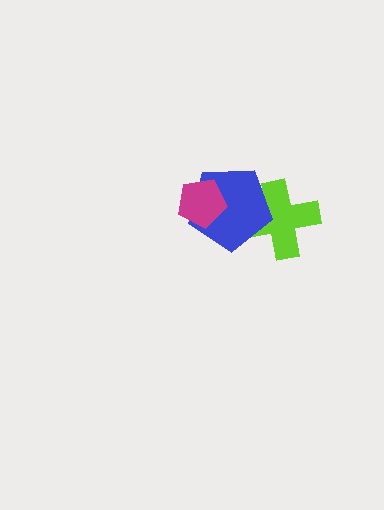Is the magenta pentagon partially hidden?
No, no other shape covers it.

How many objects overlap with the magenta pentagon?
1 object overlaps with the magenta pentagon.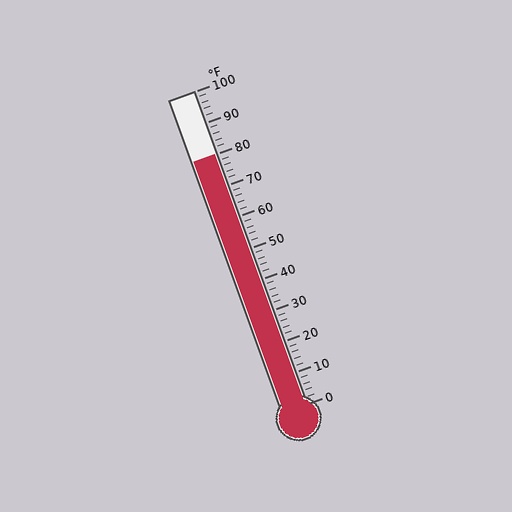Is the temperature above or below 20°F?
The temperature is above 20°F.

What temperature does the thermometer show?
The thermometer shows approximately 80°F.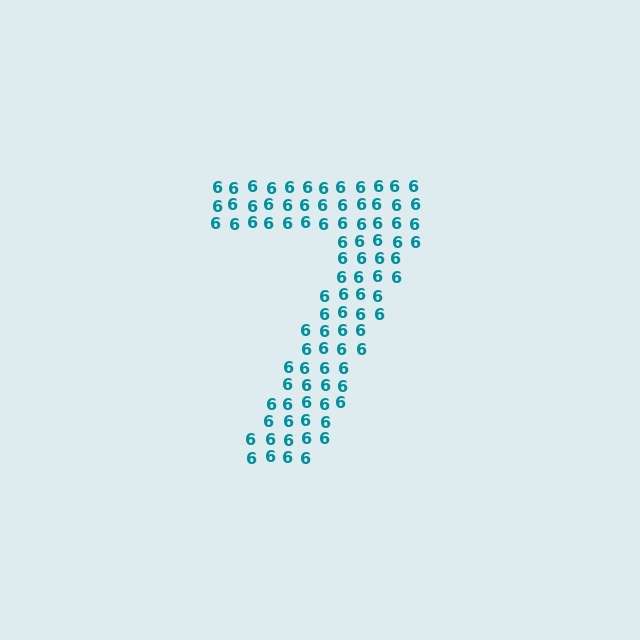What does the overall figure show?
The overall figure shows the digit 7.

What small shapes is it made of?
It is made of small digit 6's.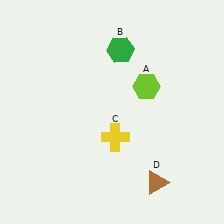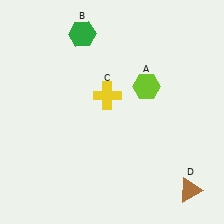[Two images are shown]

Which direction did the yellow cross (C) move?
The yellow cross (C) moved up.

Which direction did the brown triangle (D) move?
The brown triangle (D) moved right.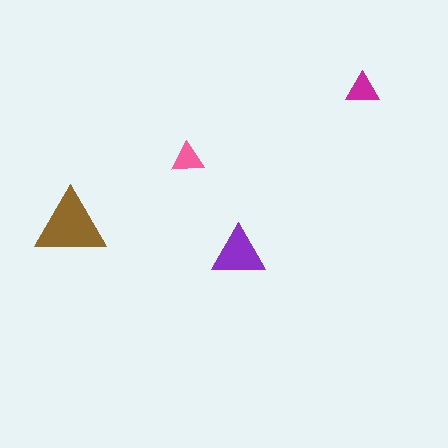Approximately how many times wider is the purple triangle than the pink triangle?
About 1.5 times wider.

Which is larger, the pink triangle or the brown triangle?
The brown one.